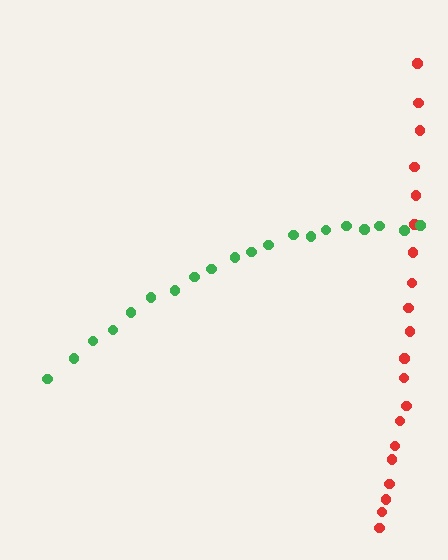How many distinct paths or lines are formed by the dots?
There are 2 distinct paths.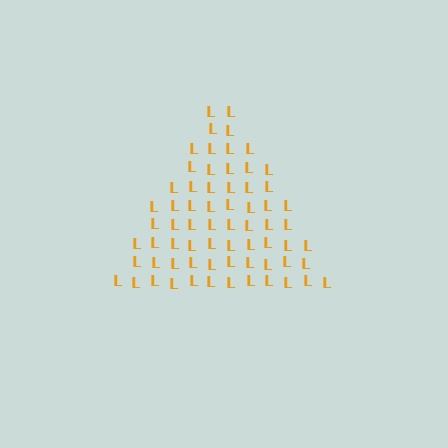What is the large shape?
The large shape is a triangle.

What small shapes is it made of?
It is made of small letter L's.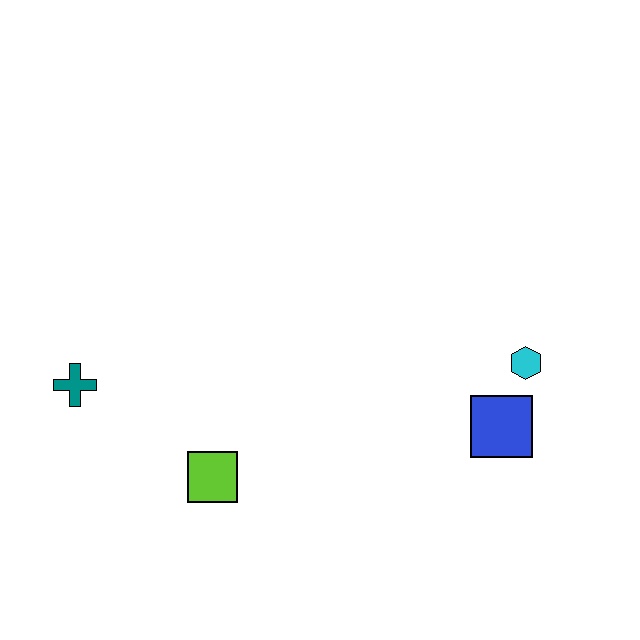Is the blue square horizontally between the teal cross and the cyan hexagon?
Yes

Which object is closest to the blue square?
The cyan hexagon is closest to the blue square.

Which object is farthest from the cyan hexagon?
The teal cross is farthest from the cyan hexagon.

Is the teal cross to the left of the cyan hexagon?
Yes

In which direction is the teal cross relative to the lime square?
The teal cross is to the left of the lime square.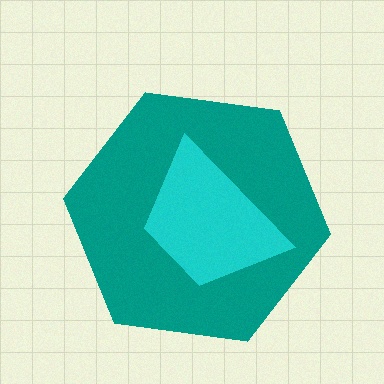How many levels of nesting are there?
2.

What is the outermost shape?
The teal hexagon.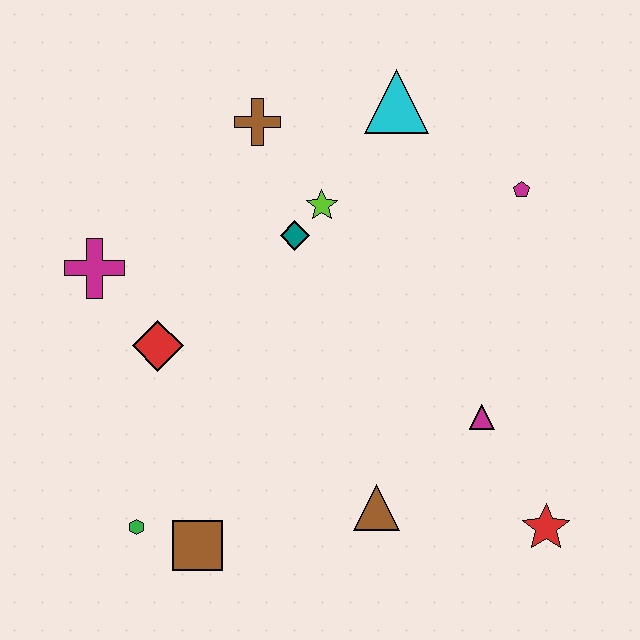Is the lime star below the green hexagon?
No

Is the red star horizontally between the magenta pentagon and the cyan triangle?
No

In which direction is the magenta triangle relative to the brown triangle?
The magenta triangle is to the right of the brown triangle.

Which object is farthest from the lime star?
The red star is farthest from the lime star.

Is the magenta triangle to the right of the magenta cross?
Yes